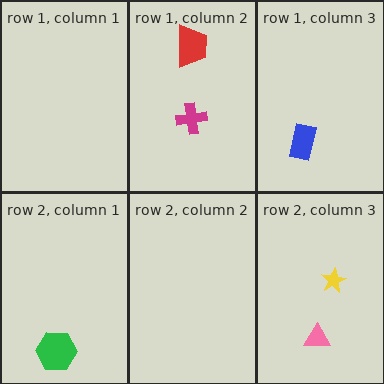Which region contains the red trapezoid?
The row 1, column 2 region.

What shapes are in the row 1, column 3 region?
The blue rectangle.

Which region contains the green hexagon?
The row 2, column 1 region.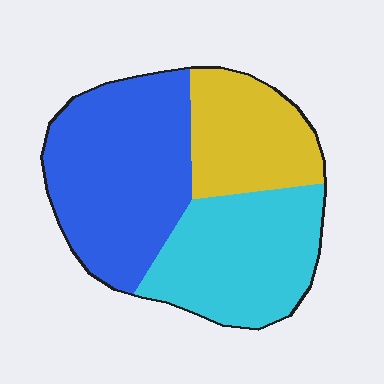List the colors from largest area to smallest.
From largest to smallest: blue, cyan, yellow.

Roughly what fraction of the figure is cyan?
Cyan takes up between a third and a half of the figure.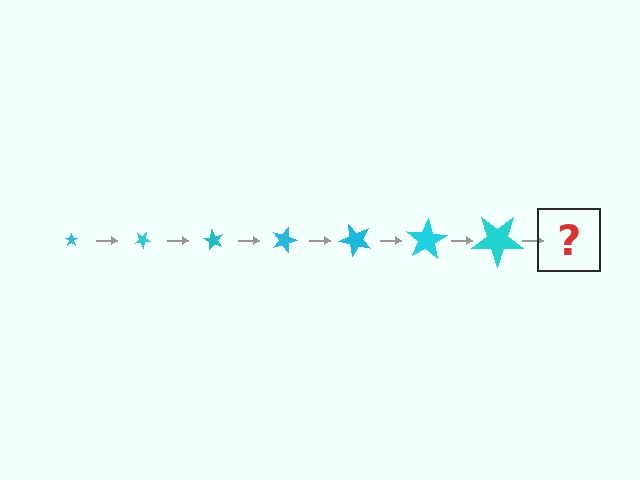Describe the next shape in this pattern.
It should be a star, larger than the previous one and rotated 210 degrees from the start.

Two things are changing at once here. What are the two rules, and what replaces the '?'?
The two rules are that the star grows larger each step and it rotates 30 degrees each step. The '?' should be a star, larger than the previous one and rotated 210 degrees from the start.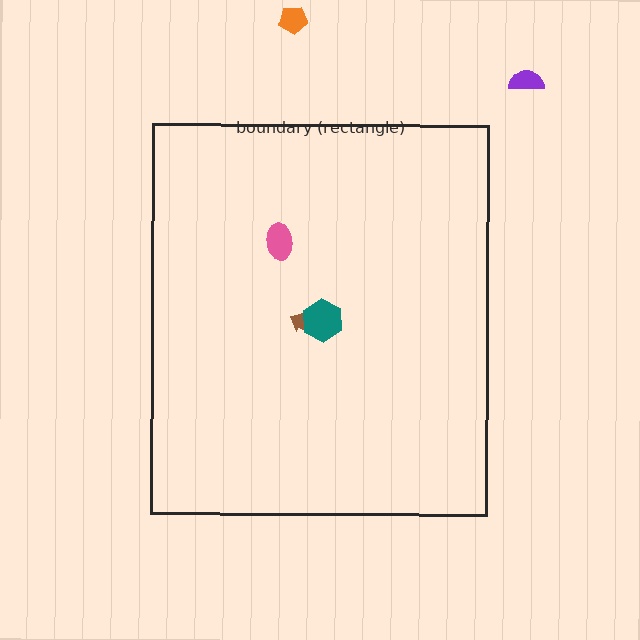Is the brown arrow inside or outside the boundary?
Inside.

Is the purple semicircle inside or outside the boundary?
Outside.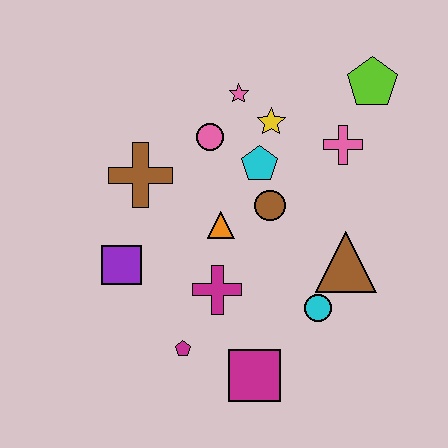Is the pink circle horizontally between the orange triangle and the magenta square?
No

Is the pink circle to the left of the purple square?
No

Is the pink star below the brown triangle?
No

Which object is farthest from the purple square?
The lime pentagon is farthest from the purple square.